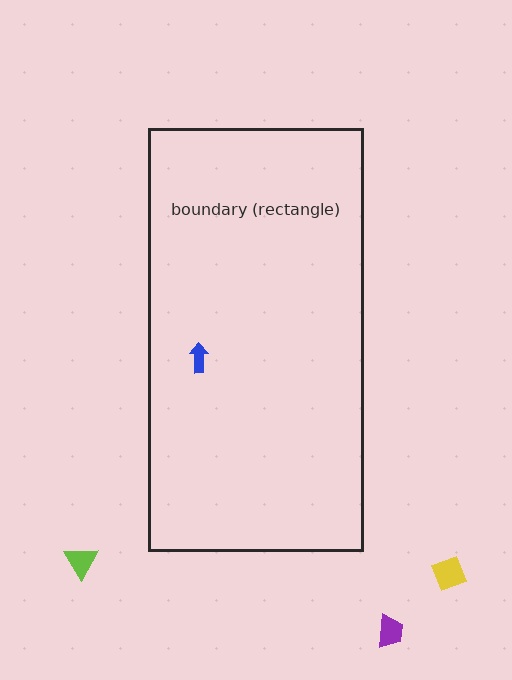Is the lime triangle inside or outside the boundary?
Outside.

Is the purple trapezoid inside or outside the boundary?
Outside.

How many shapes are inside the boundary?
1 inside, 3 outside.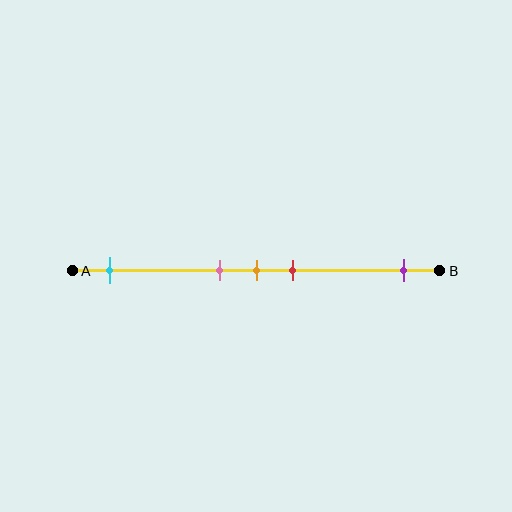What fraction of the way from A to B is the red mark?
The red mark is approximately 60% (0.6) of the way from A to B.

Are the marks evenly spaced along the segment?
No, the marks are not evenly spaced.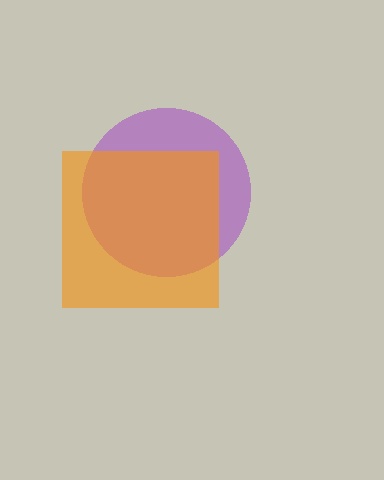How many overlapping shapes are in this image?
There are 2 overlapping shapes in the image.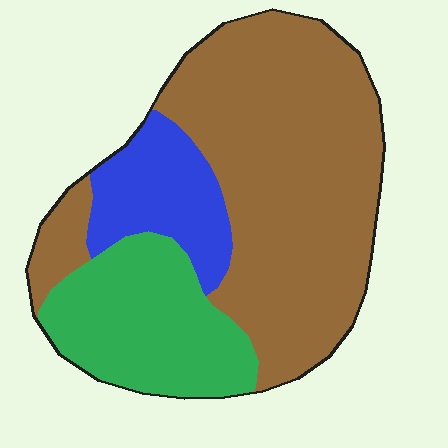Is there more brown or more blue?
Brown.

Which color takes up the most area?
Brown, at roughly 60%.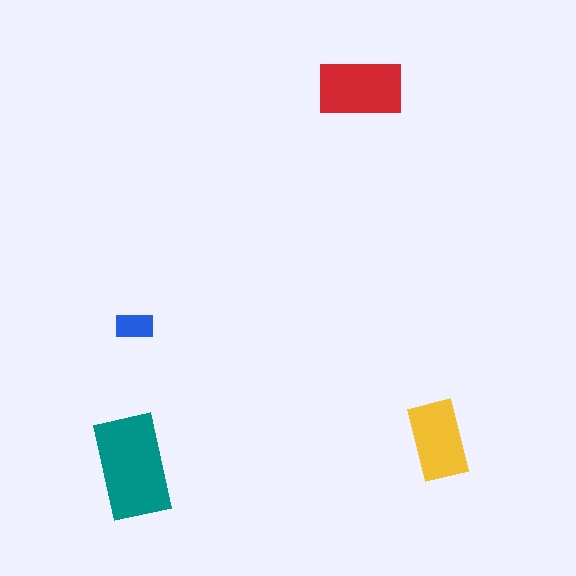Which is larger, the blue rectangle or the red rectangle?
The red one.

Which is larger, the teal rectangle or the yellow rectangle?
The teal one.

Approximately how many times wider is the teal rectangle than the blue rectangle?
About 2.5 times wider.